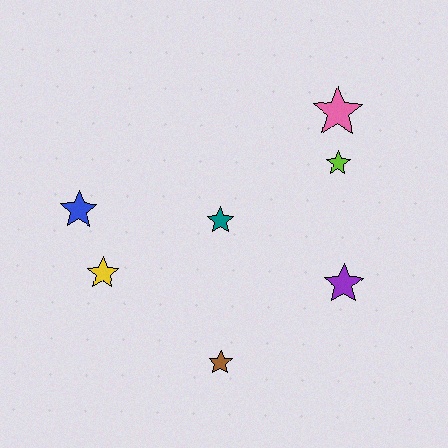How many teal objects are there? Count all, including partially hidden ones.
There is 1 teal object.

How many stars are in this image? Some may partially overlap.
There are 7 stars.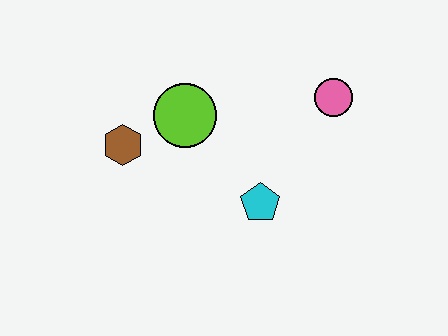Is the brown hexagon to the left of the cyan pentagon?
Yes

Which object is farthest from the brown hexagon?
The pink circle is farthest from the brown hexagon.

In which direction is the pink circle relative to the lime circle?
The pink circle is to the right of the lime circle.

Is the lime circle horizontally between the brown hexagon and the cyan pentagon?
Yes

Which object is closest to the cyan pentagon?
The lime circle is closest to the cyan pentagon.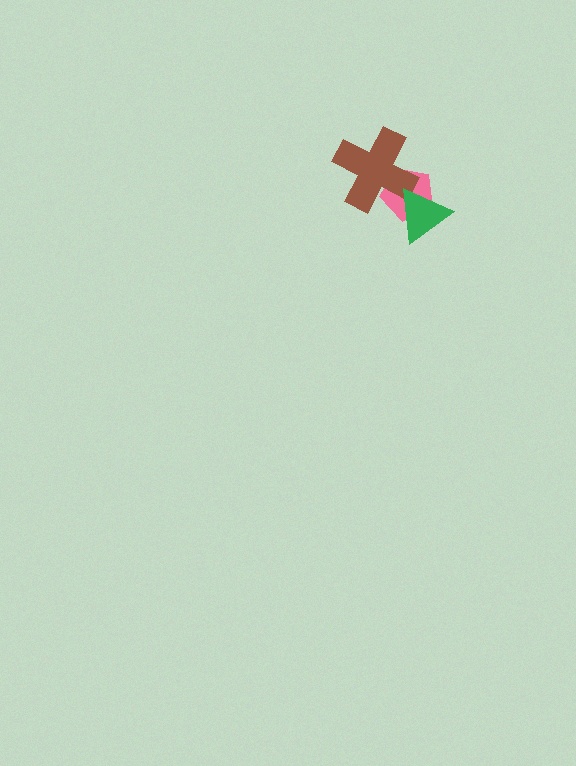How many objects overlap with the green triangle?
2 objects overlap with the green triangle.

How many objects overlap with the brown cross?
2 objects overlap with the brown cross.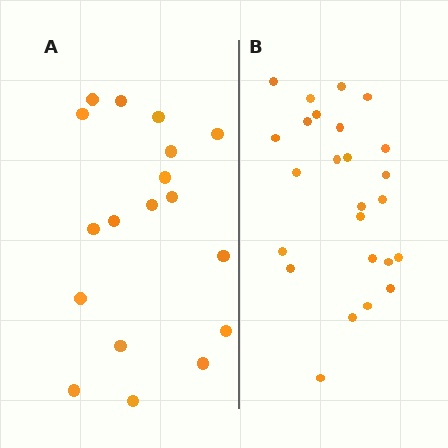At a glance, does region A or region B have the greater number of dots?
Region B (the right region) has more dots.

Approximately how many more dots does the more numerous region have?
Region B has roughly 8 or so more dots than region A.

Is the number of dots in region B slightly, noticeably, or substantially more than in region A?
Region B has noticeably more, but not dramatically so. The ratio is roughly 1.4 to 1.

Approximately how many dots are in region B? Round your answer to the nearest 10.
About 20 dots. (The exact count is 25, which rounds to 20.)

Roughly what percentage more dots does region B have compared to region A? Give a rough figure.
About 40% more.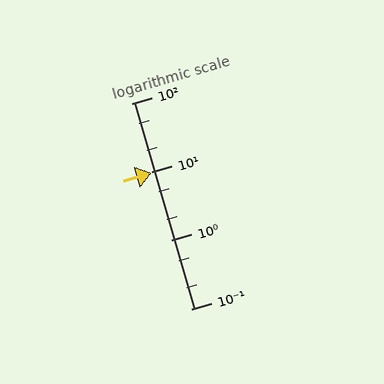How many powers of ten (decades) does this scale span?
The scale spans 3 decades, from 0.1 to 100.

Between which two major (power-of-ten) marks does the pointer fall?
The pointer is between 1 and 10.